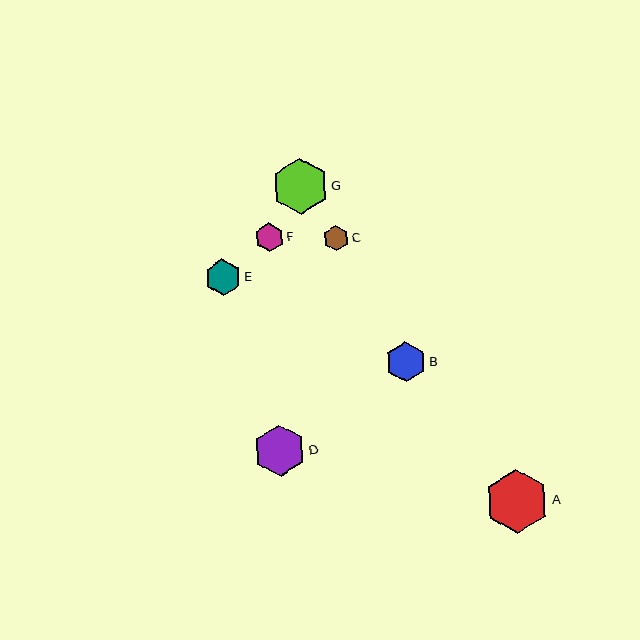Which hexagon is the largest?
Hexagon A is the largest with a size of approximately 64 pixels.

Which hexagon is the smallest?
Hexagon C is the smallest with a size of approximately 25 pixels.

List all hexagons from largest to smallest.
From largest to smallest: A, G, D, B, E, F, C.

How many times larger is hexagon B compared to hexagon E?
Hexagon B is approximately 1.1 times the size of hexagon E.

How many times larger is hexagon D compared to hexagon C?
Hexagon D is approximately 2.0 times the size of hexagon C.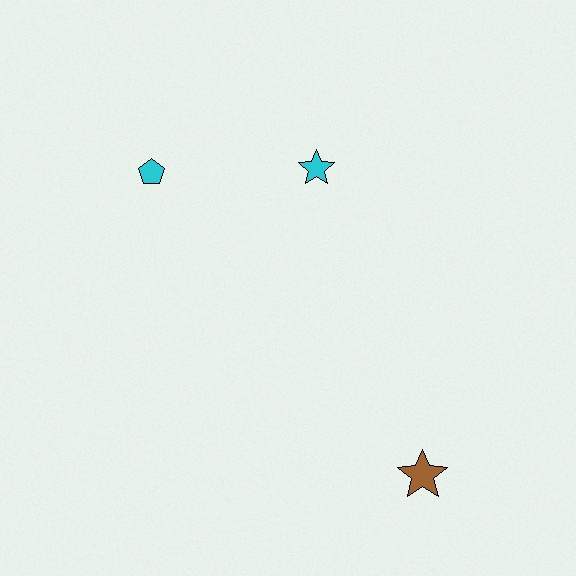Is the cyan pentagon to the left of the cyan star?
Yes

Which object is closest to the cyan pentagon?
The cyan star is closest to the cyan pentagon.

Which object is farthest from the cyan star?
The brown star is farthest from the cyan star.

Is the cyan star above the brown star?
Yes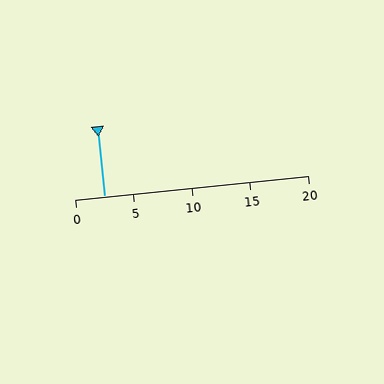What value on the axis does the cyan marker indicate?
The marker indicates approximately 2.5.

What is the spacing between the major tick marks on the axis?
The major ticks are spaced 5 apart.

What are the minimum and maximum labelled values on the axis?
The axis runs from 0 to 20.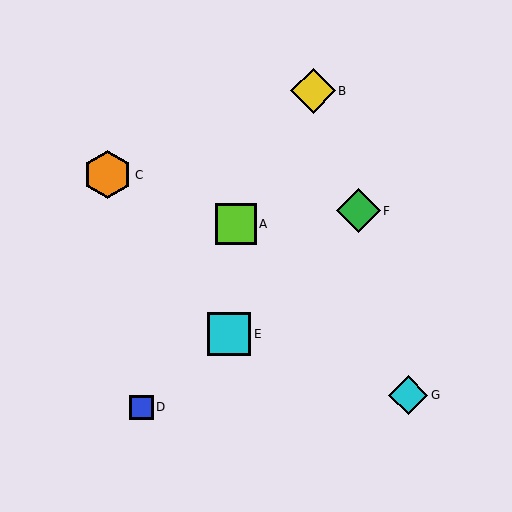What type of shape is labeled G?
Shape G is a cyan diamond.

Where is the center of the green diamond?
The center of the green diamond is at (358, 211).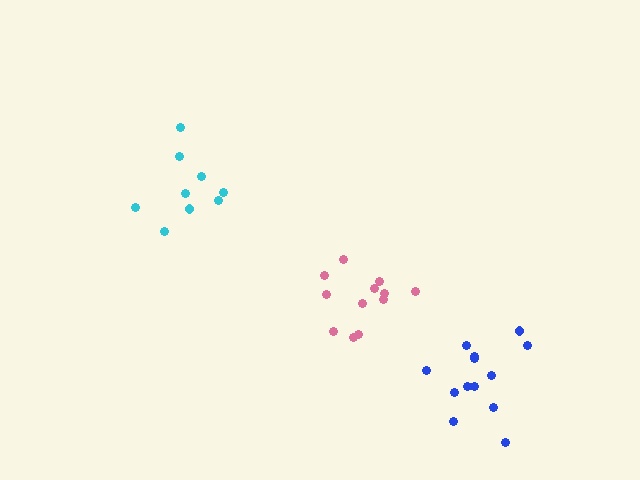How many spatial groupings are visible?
There are 3 spatial groupings.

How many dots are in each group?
Group 1: 12 dots, Group 2: 13 dots, Group 3: 9 dots (34 total).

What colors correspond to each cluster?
The clusters are colored: pink, blue, cyan.